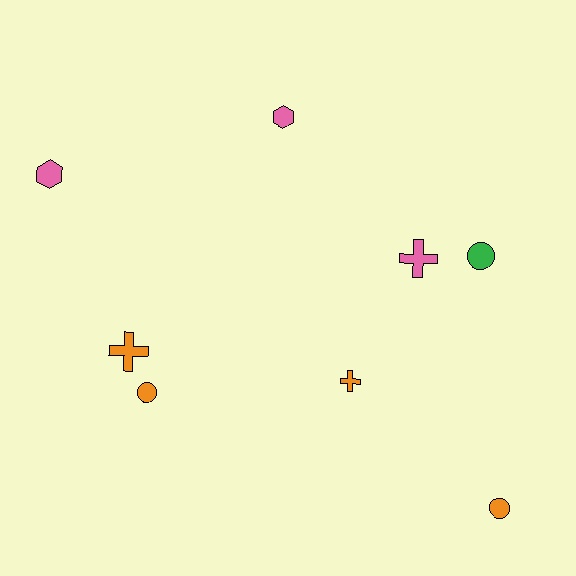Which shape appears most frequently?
Cross, with 3 objects.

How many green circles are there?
There is 1 green circle.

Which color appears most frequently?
Orange, with 4 objects.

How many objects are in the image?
There are 8 objects.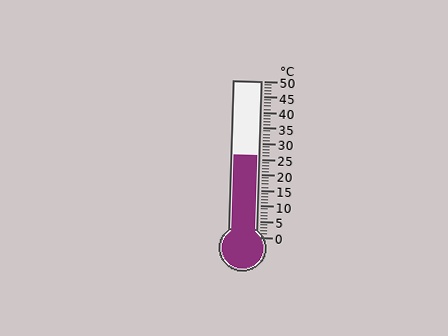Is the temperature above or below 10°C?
The temperature is above 10°C.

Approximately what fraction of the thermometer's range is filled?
The thermometer is filled to approximately 50% of its range.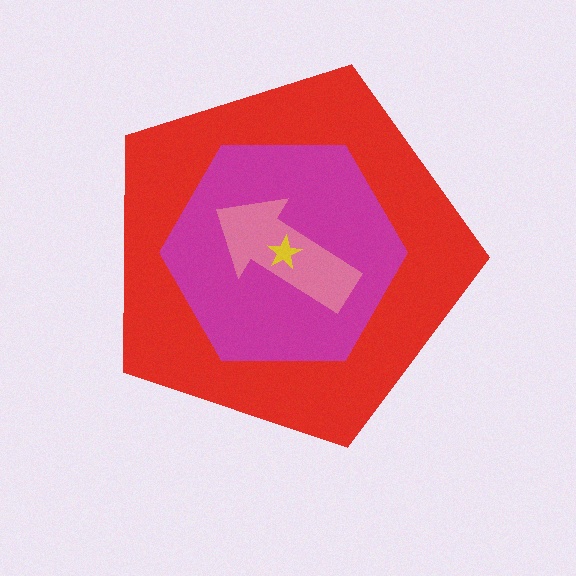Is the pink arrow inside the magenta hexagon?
Yes.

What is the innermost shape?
The yellow star.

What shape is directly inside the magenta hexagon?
The pink arrow.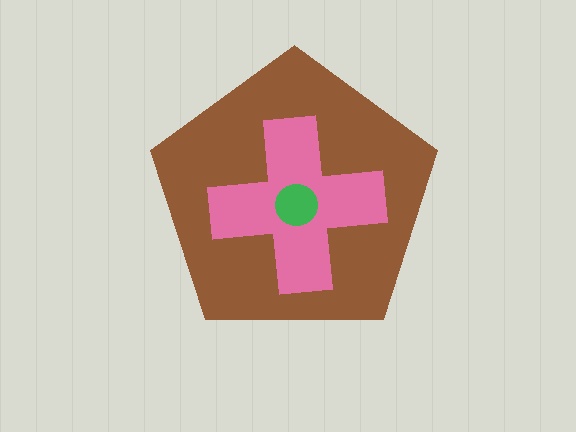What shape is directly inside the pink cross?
The green circle.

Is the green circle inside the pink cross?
Yes.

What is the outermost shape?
The brown pentagon.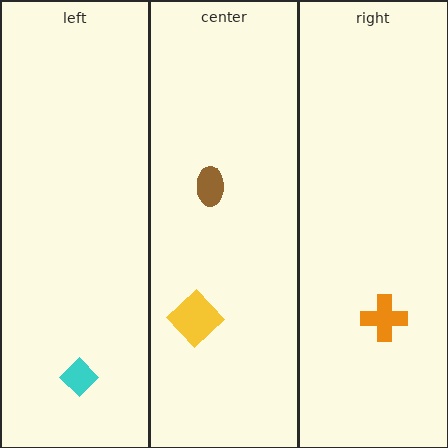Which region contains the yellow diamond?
The center region.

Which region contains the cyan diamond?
The left region.